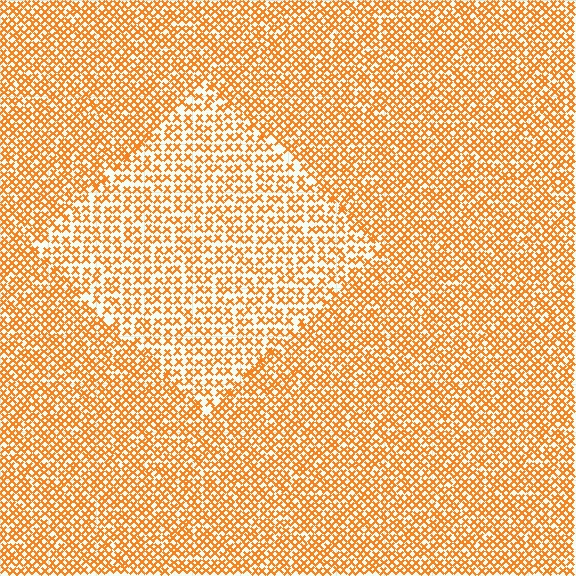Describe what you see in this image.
The image contains small orange elements arranged at two different densities. A diamond-shaped region is visible where the elements are less densely packed than the surrounding area.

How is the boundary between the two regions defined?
The boundary is defined by a change in element density (approximately 1.6x ratio). All elements are the same color, size, and shape.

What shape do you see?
I see a diamond.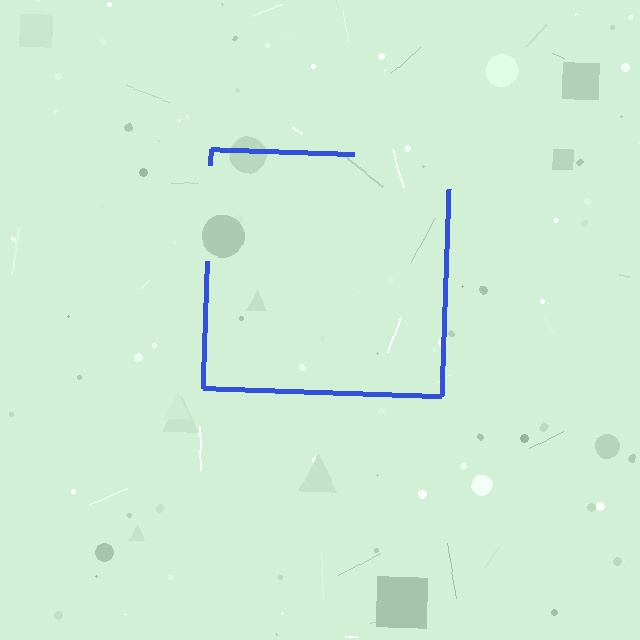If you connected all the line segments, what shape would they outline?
They would outline a square.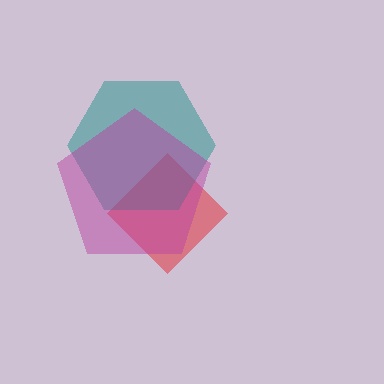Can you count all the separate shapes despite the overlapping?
Yes, there are 3 separate shapes.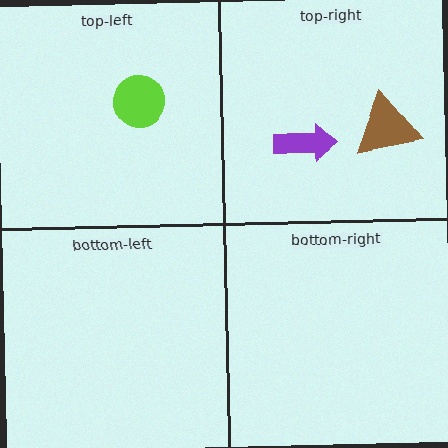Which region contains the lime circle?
The top-left region.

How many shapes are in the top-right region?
2.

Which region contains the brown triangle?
The top-right region.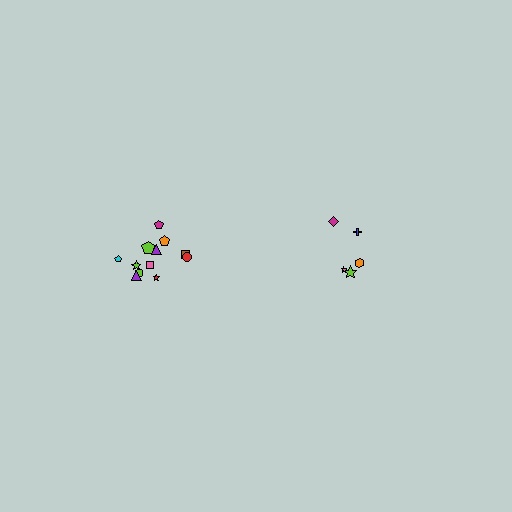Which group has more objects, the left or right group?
The left group.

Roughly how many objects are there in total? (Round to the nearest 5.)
Roughly 15 objects in total.